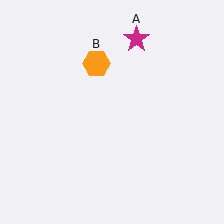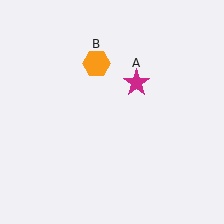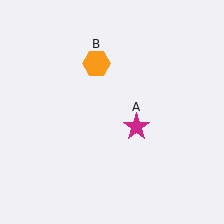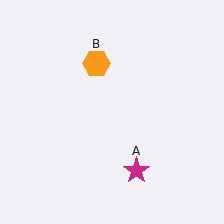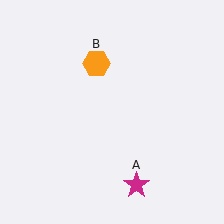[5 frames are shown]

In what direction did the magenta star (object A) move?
The magenta star (object A) moved down.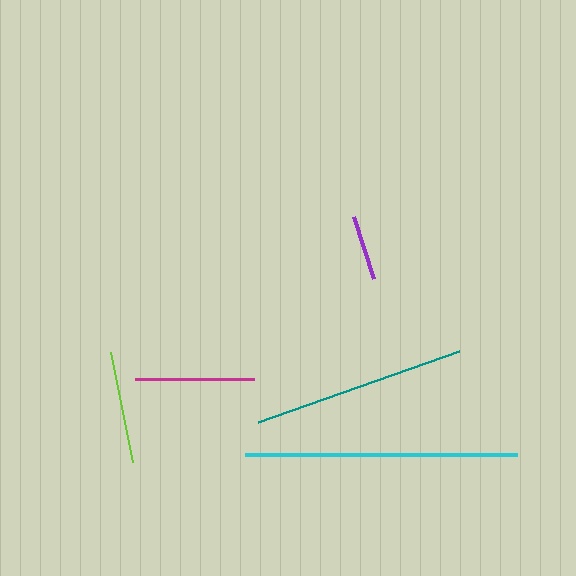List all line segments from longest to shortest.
From longest to shortest: cyan, teal, magenta, lime, purple.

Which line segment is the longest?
The cyan line is the longest at approximately 272 pixels.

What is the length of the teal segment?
The teal segment is approximately 214 pixels long.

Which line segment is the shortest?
The purple line is the shortest at approximately 65 pixels.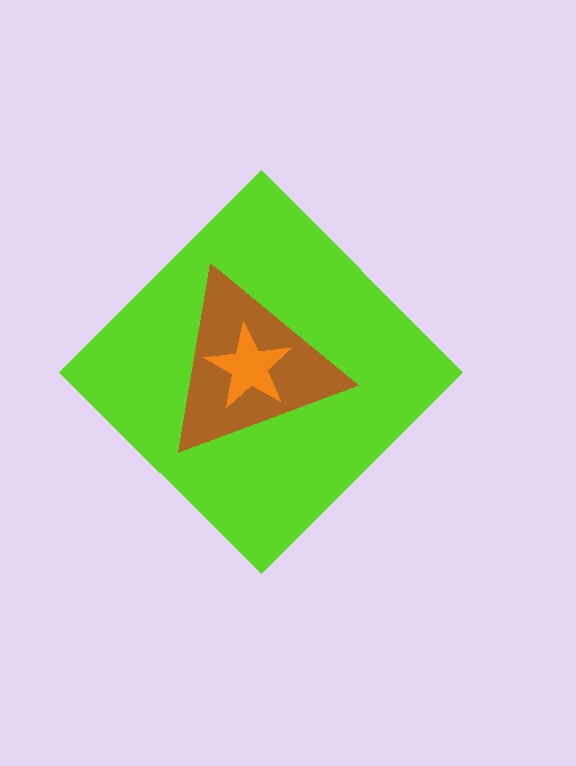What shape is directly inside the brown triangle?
The orange star.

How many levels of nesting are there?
3.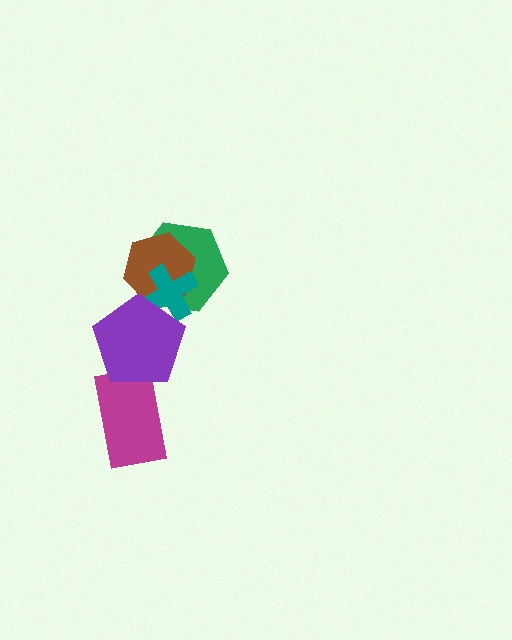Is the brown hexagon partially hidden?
Yes, it is partially covered by another shape.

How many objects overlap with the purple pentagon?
4 objects overlap with the purple pentagon.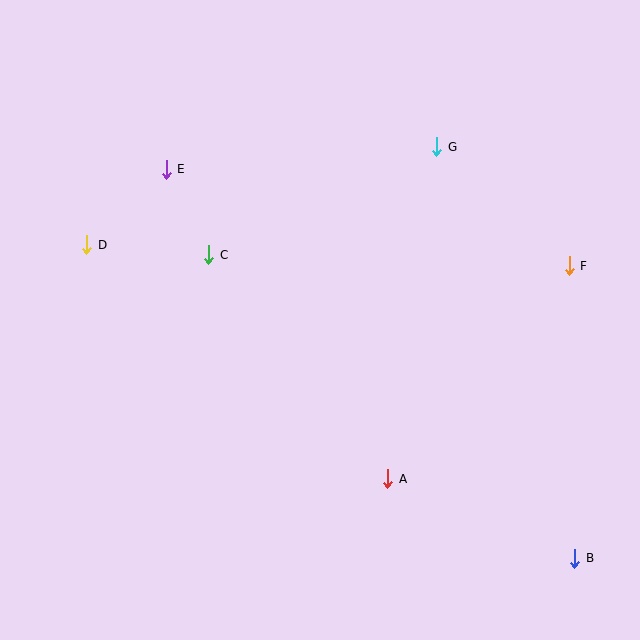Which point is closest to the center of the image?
Point C at (209, 255) is closest to the center.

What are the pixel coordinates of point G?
Point G is at (437, 147).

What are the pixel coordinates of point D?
Point D is at (87, 245).